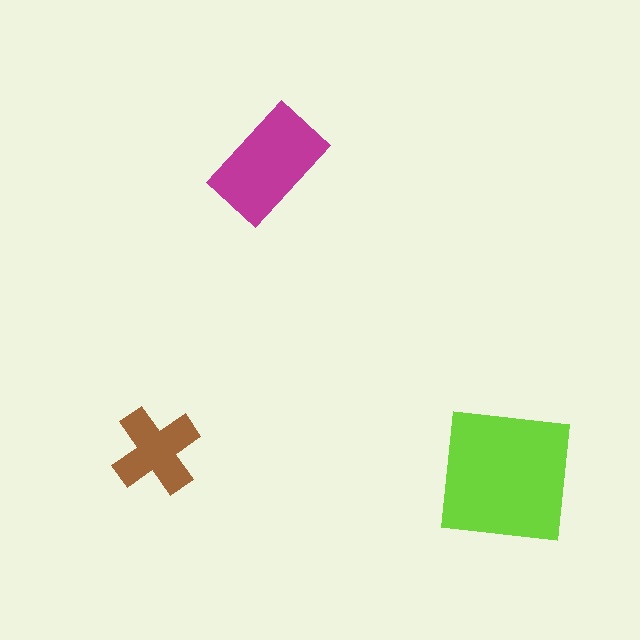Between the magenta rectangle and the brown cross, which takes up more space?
The magenta rectangle.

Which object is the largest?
The lime square.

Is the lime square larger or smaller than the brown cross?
Larger.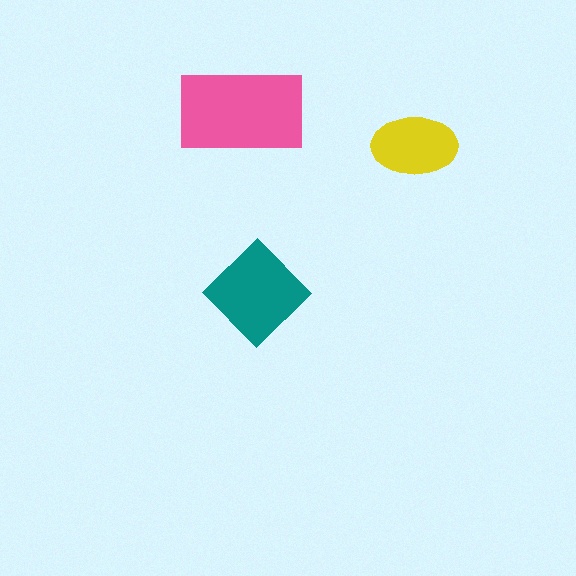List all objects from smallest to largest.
The yellow ellipse, the teal diamond, the pink rectangle.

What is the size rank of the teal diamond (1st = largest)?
2nd.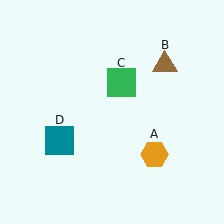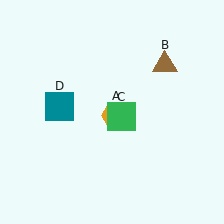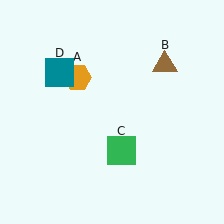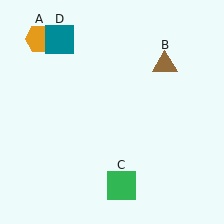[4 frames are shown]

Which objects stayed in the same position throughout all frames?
Brown triangle (object B) remained stationary.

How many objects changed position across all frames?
3 objects changed position: orange hexagon (object A), green square (object C), teal square (object D).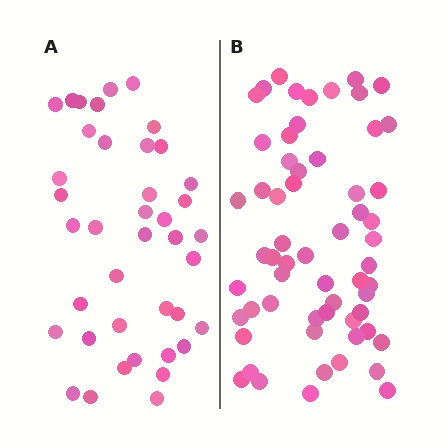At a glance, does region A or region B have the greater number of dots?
Region B (the right region) has more dots.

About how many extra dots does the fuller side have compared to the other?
Region B has approximately 20 more dots than region A.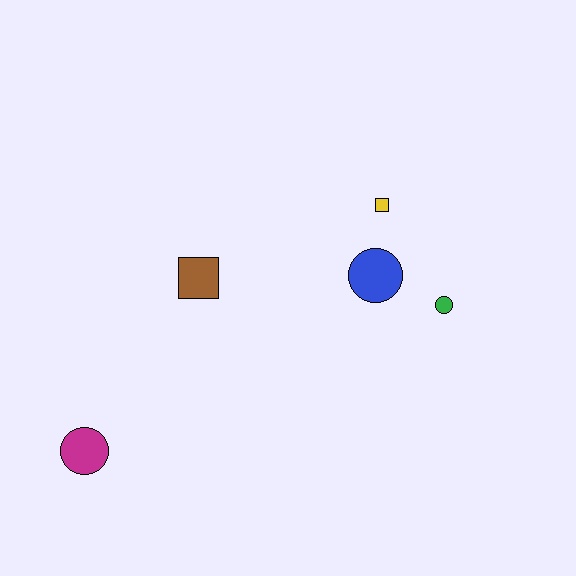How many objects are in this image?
There are 5 objects.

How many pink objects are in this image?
There are no pink objects.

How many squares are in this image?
There are 2 squares.